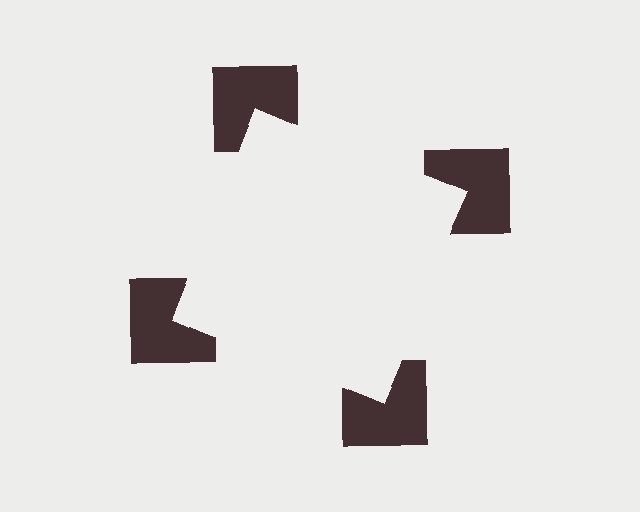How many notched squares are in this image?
There are 4 — one at each vertex of the illusory square.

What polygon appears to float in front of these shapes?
An illusory square — its edges are inferred from the aligned wedge cuts in the notched squares, not physically drawn.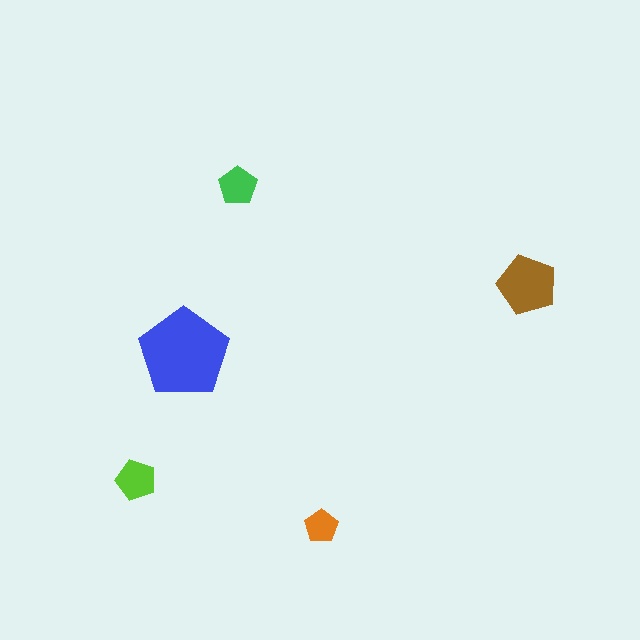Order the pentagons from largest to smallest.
the blue one, the brown one, the lime one, the green one, the orange one.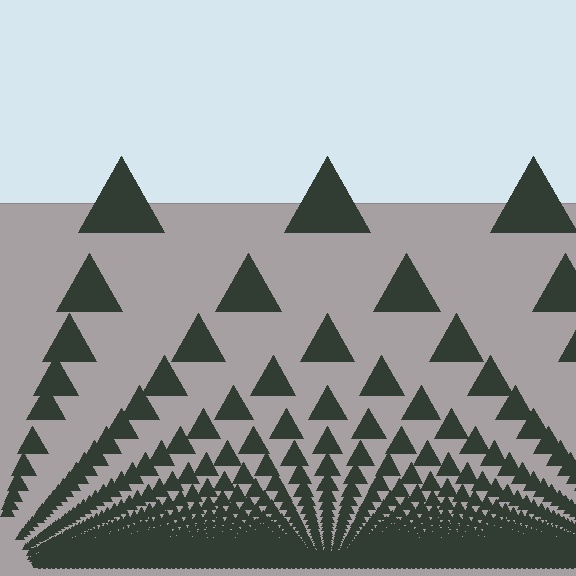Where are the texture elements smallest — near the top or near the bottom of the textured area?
Near the bottom.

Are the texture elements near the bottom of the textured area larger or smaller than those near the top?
Smaller. The gradient is inverted — elements near the bottom are smaller and denser.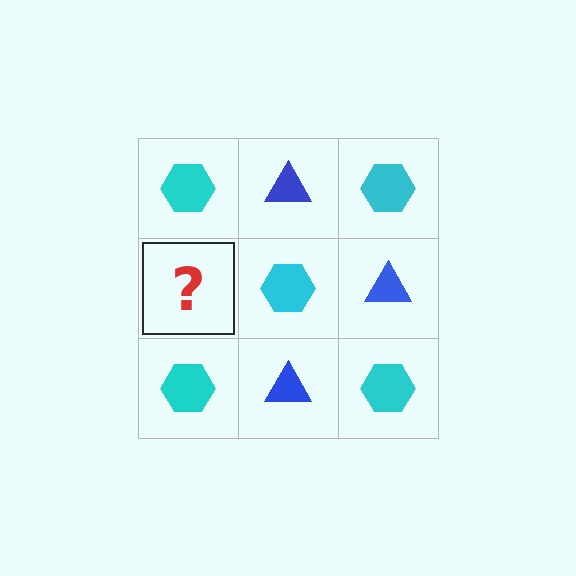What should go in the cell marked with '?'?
The missing cell should contain a blue triangle.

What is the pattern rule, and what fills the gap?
The rule is that it alternates cyan hexagon and blue triangle in a checkerboard pattern. The gap should be filled with a blue triangle.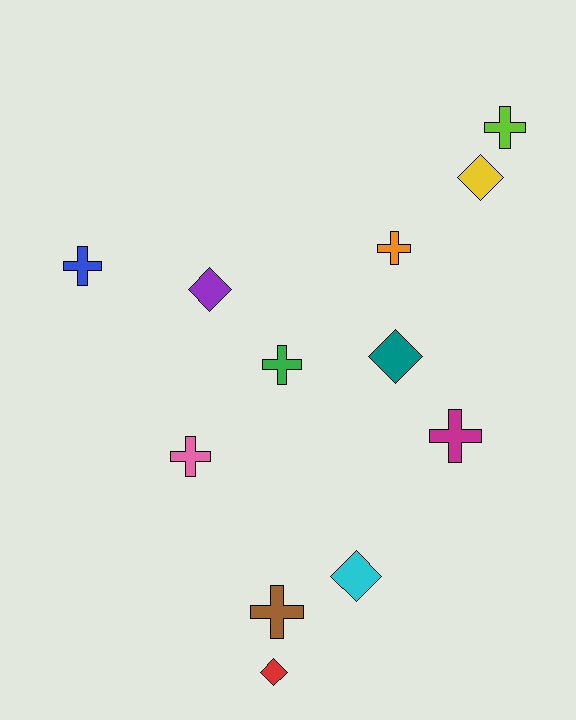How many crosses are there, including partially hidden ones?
There are 7 crosses.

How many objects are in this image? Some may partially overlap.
There are 12 objects.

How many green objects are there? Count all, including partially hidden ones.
There is 1 green object.